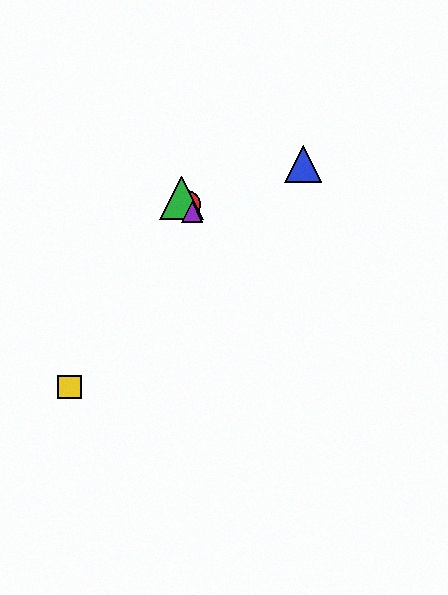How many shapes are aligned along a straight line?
3 shapes (the red circle, the green triangle, the purple triangle) are aligned along a straight line.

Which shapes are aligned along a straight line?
The red circle, the green triangle, the purple triangle are aligned along a straight line.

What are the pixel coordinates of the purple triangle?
The purple triangle is at (192, 211).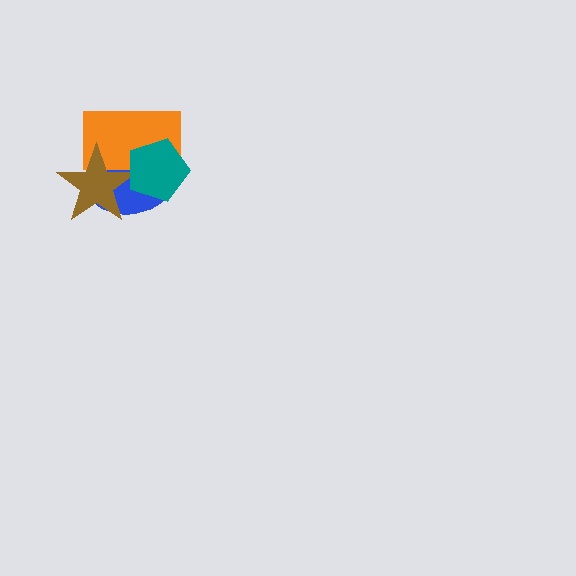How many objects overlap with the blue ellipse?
3 objects overlap with the blue ellipse.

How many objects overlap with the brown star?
3 objects overlap with the brown star.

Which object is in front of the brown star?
The teal pentagon is in front of the brown star.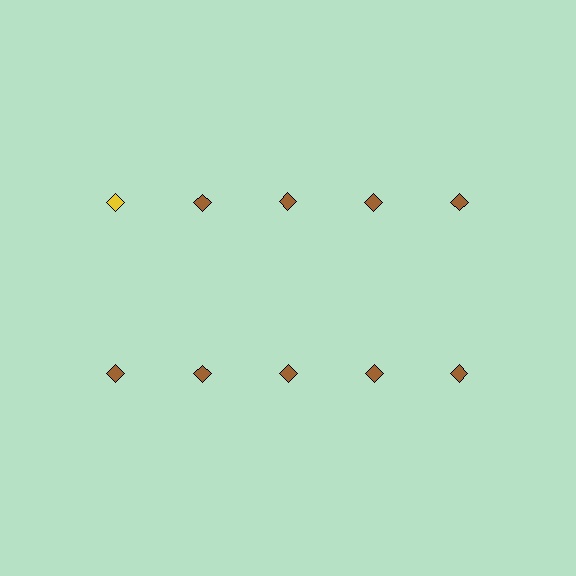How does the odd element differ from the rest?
It has a different color: yellow instead of brown.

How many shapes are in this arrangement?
There are 10 shapes arranged in a grid pattern.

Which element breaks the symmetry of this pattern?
The yellow diamond in the top row, leftmost column breaks the symmetry. All other shapes are brown diamonds.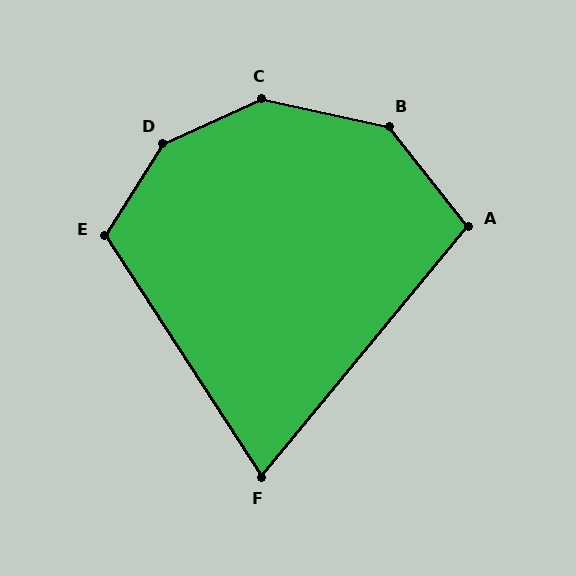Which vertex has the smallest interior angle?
F, at approximately 73 degrees.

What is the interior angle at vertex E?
Approximately 115 degrees (obtuse).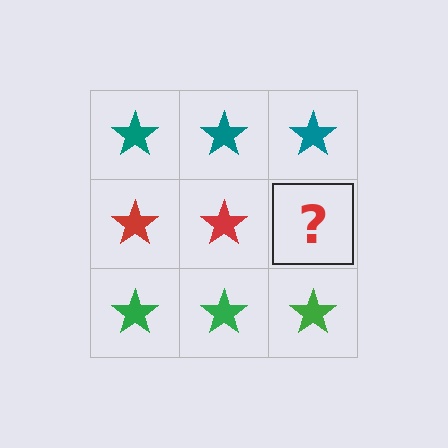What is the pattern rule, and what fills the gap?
The rule is that each row has a consistent color. The gap should be filled with a red star.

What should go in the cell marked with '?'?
The missing cell should contain a red star.